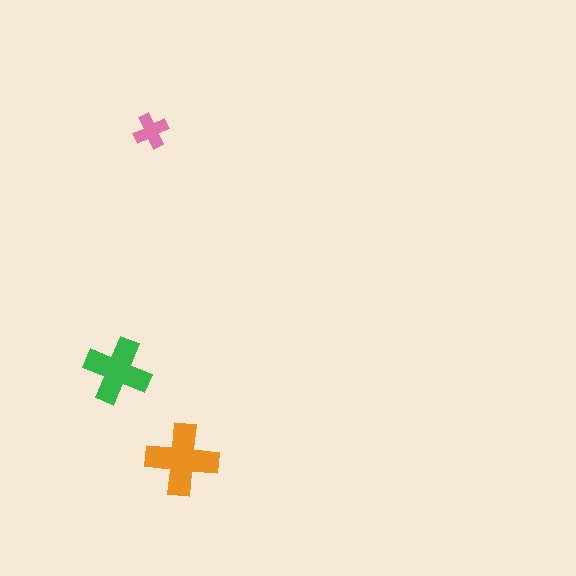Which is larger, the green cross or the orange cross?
The orange one.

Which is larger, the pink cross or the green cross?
The green one.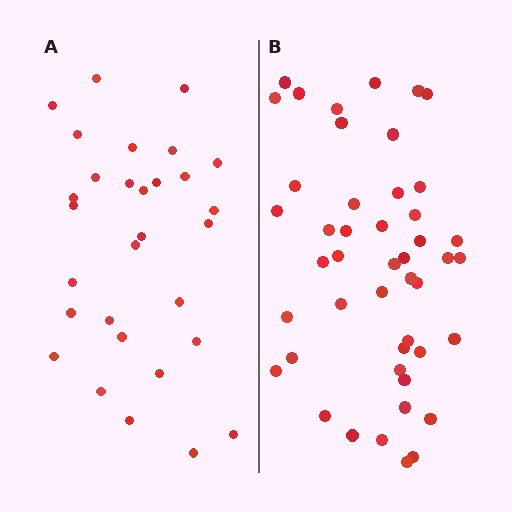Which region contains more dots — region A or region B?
Region B (the right region) has more dots.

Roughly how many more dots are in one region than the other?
Region B has approximately 15 more dots than region A.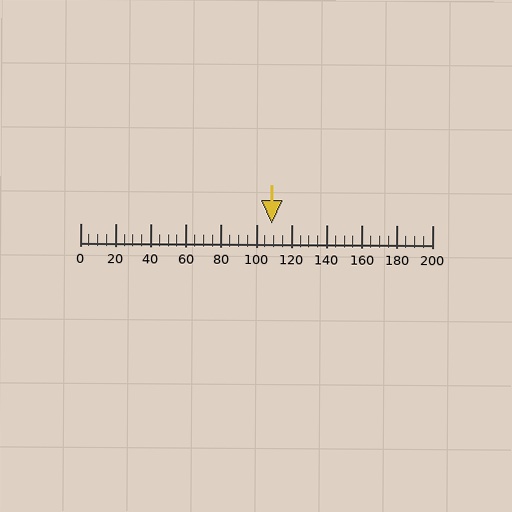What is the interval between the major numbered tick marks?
The major tick marks are spaced 20 units apart.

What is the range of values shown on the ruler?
The ruler shows values from 0 to 200.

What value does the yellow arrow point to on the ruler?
The yellow arrow points to approximately 109.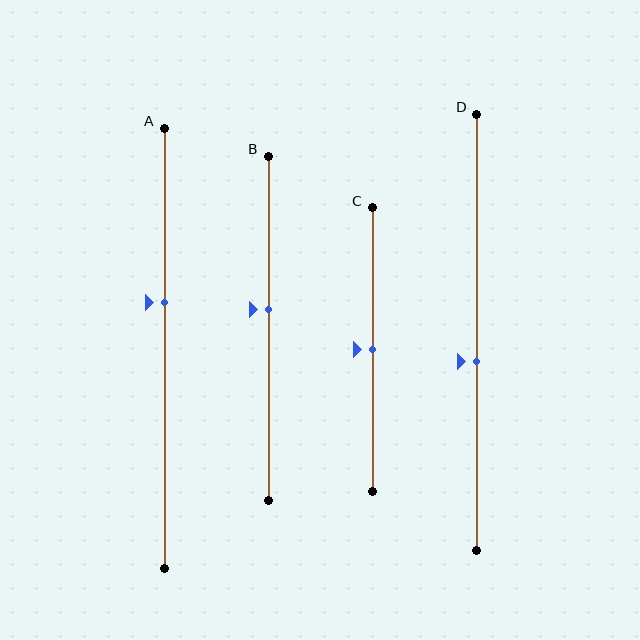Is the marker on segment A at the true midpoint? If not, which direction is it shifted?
No, the marker on segment A is shifted upward by about 10% of the segment length.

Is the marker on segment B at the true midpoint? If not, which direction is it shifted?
No, the marker on segment B is shifted upward by about 5% of the segment length.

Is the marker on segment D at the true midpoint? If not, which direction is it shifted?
No, the marker on segment D is shifted downward by about 7% of the segment length.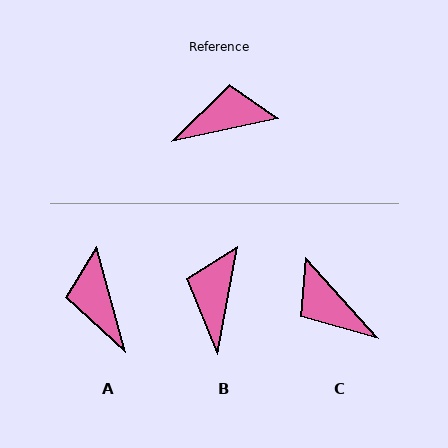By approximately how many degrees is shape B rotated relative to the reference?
Approximately 67 degrees counter-clockwise.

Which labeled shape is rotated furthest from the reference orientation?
C, about 120 degrees away.